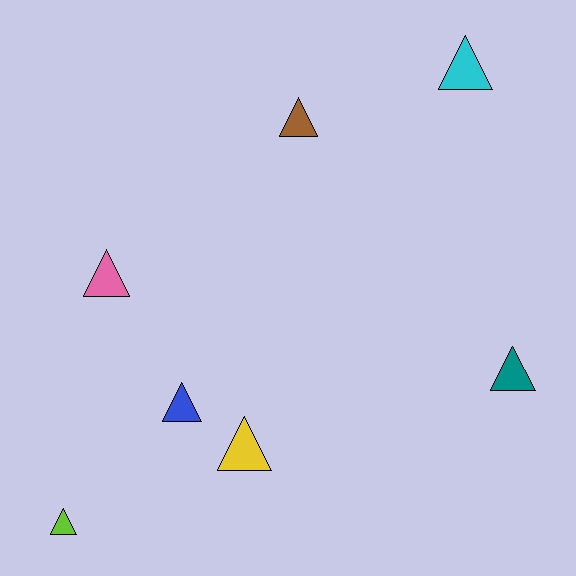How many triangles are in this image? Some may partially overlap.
There are 7 triangles.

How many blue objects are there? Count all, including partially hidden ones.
There is 1 blue object.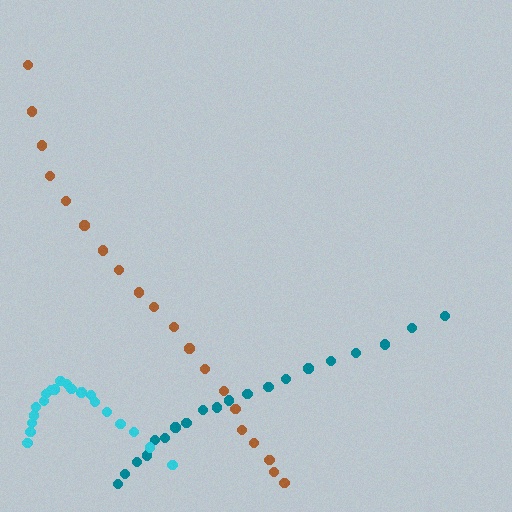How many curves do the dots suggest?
There are 3 distinct paths.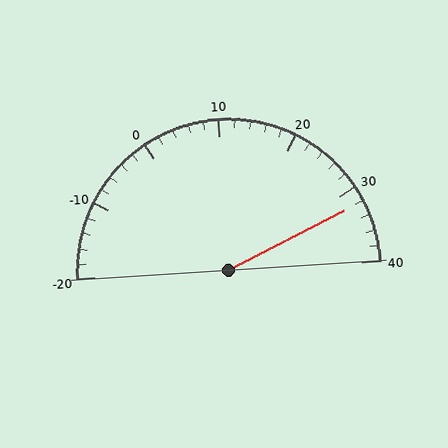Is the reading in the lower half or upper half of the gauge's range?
The reading is in the upper half of the range (-20 to 40).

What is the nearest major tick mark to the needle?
The nearest major tick mark is 30.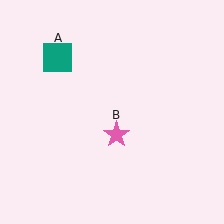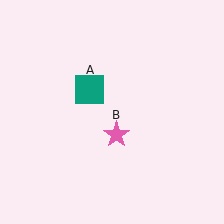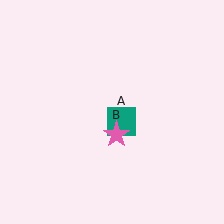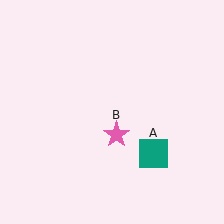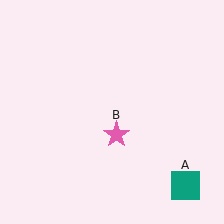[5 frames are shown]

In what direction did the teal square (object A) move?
The teal square (object A) moved down and to the right.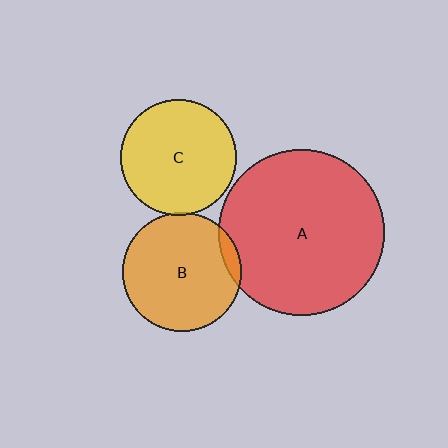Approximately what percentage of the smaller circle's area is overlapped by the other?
Approximately 5%.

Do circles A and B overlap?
Yes.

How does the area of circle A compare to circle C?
Approximately 2.0 times.